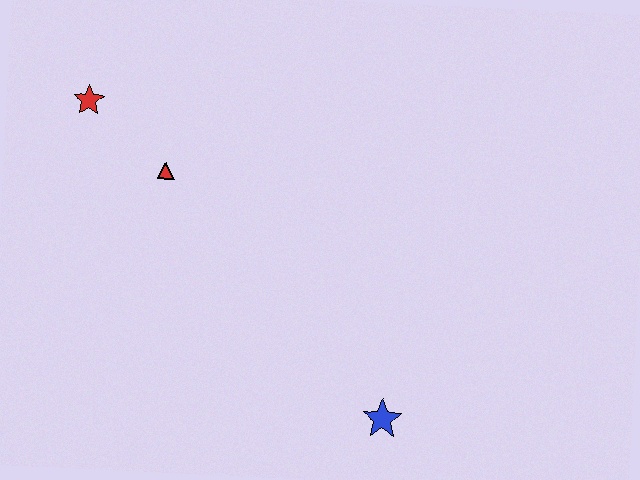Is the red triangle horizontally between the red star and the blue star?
Yes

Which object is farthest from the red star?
The blue star is farthest from the red star.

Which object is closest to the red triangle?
The red star is closest to the red triangle.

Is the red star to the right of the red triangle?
No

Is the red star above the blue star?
Yes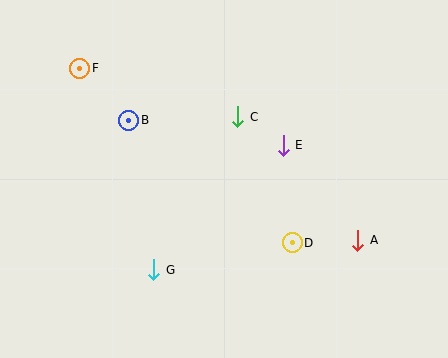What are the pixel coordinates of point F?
Point F is at (80, 68).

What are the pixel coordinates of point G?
Point G is at (154, 270).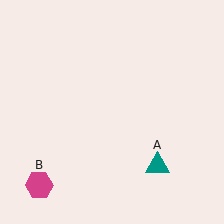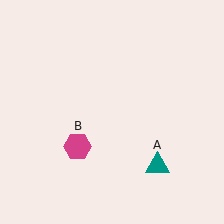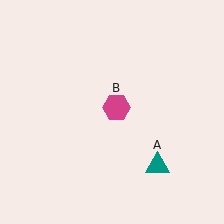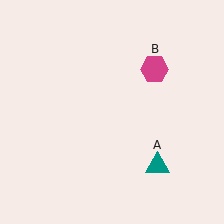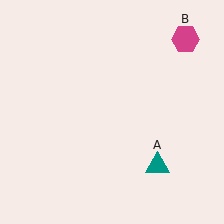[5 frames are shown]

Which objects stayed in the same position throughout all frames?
Teal triangle (object A) remained stationary.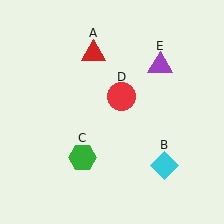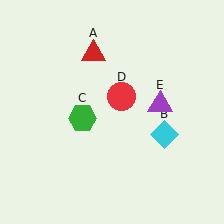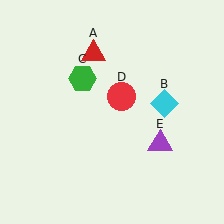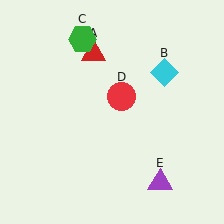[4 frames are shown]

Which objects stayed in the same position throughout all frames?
Red triangle (object A) and red circle (object D) remained stationary.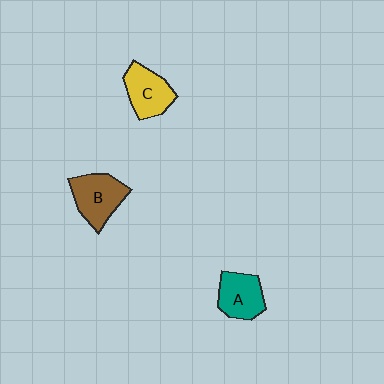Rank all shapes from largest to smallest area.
From largest to smallest: B (brown), C (yellow), A (teal).